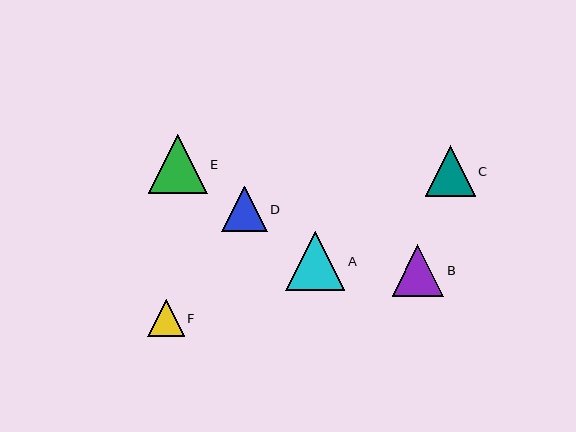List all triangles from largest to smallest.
From largest to smallest: A, E, B, C, D, F.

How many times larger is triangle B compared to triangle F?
Triangle B is approximately 1.4 times the size of triangle F.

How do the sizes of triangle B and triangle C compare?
Triangle B and triangle C are approximately the same size.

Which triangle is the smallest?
Triangle F is the smallest with a size of approximately 37 pixels.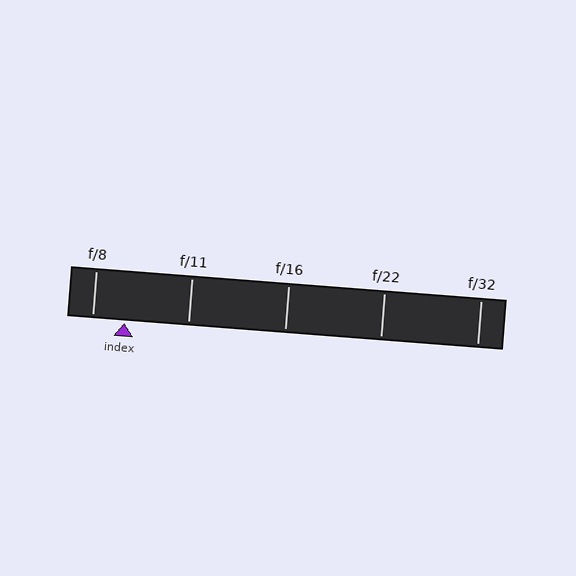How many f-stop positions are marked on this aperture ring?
There are 5 f-stop positions marked.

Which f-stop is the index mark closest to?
The index mark is closest to f/8.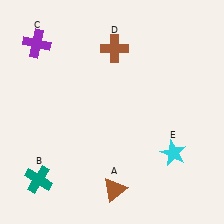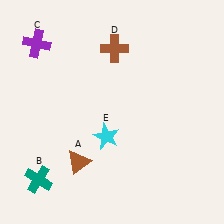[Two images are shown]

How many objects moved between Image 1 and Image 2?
2 objects moved between the two images.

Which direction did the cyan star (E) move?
The cyan star (E) moved left.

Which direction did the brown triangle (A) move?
The brown triangle (A) moved left.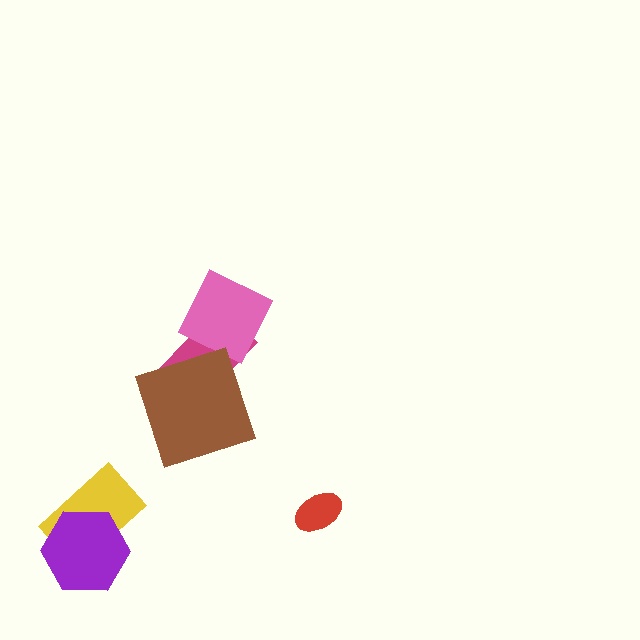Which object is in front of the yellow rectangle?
The purple hexagon is in front of the yellow rectangle.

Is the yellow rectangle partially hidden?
Yes, it is partially covered by another shape.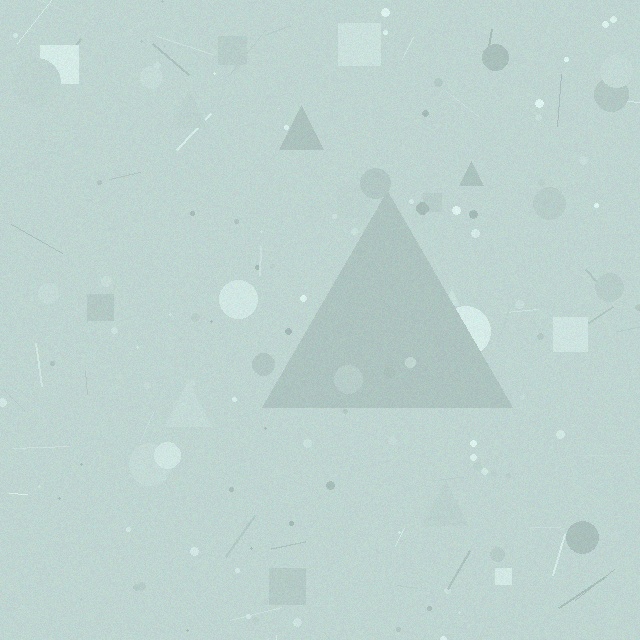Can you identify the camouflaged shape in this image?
The camouflaged shape is a triangle.